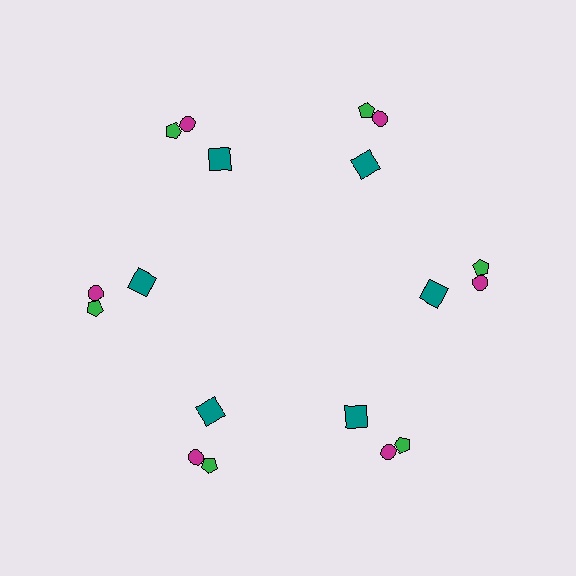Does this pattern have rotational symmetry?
Yes, this pattern has 6-fold rotational symmetry. It looks the same after rotating 60 degrees around the center.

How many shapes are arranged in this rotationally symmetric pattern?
There are 18 shapes, arranged in 6 groups of 3.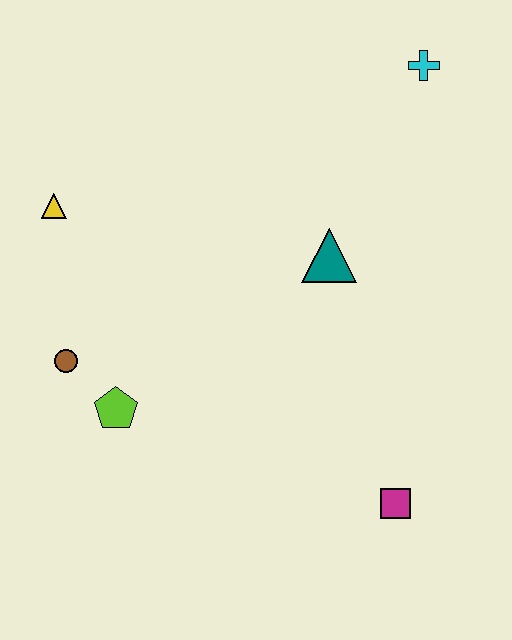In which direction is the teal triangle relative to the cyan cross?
The teal triangle is below the cyan cross.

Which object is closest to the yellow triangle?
The brown circle is closest to the yellow triangle.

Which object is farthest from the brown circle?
The cyan cross is farthest from the brown circle.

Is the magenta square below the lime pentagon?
Yes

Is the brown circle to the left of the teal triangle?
Yes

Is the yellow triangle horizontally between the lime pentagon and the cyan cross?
No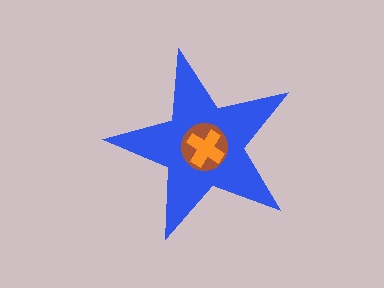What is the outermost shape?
The blue star.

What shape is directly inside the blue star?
The brown circle.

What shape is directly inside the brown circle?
The orange cross.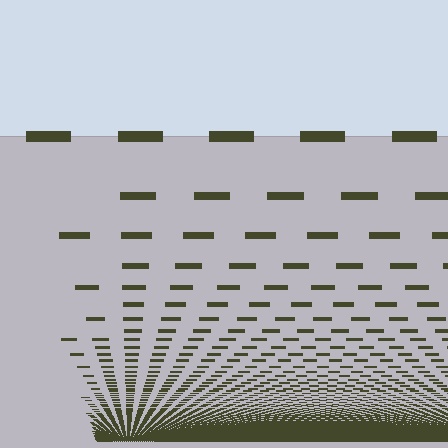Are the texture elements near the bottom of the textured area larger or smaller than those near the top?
Smaller. The gradient is inverted — elements near the bottom are smaller and denser.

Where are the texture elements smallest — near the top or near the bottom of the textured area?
Near the bottom.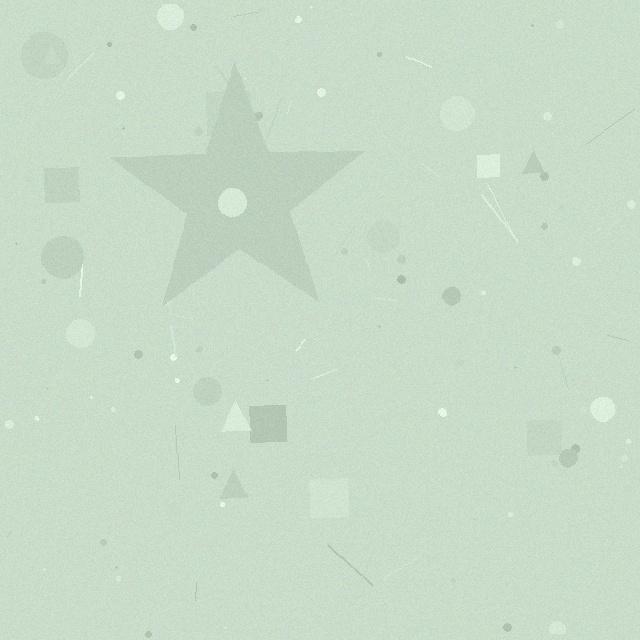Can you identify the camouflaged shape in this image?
The camouflaged shape is a star.